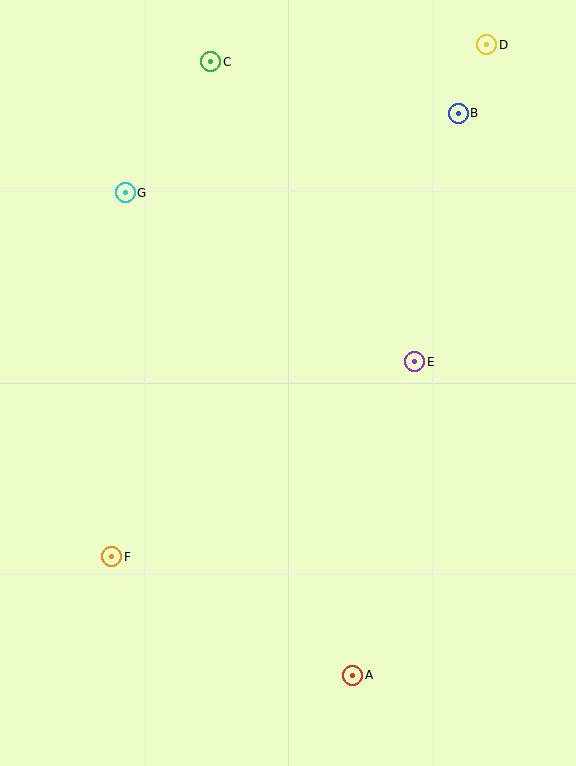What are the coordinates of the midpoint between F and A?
The midpoint between F and A is at (232, 616).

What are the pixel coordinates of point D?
Point D is at (487, 45).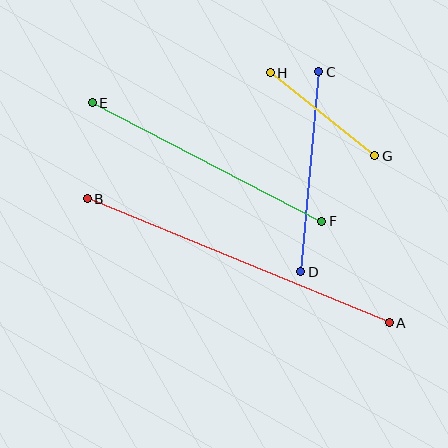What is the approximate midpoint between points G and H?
The midpoint is at approximately (323, 114) pixels.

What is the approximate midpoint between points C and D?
The midpoint is at approximately (310, 172) pixels.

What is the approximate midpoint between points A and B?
The midpoint is at approximately (238, 261) pixels.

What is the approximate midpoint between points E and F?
The midpoint is at approximately (207, 162) pixels.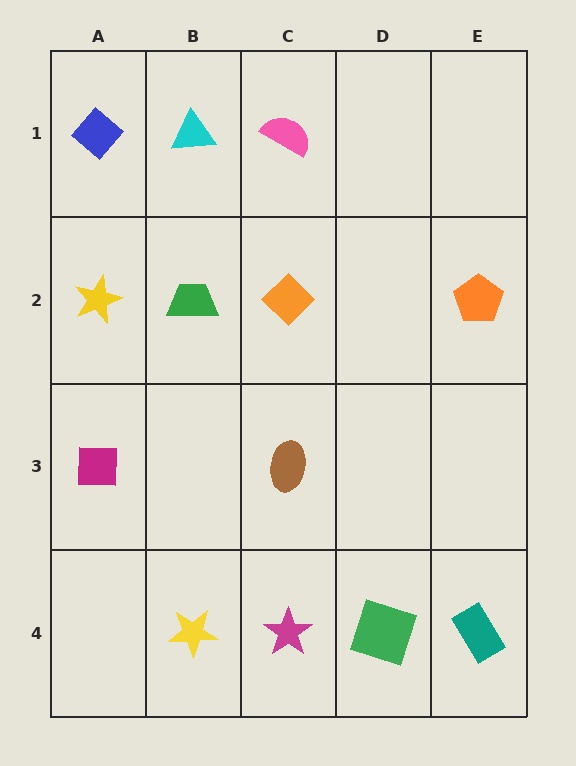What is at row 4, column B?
A yellow star.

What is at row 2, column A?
A yellow star.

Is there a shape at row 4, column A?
No, that cell is empty.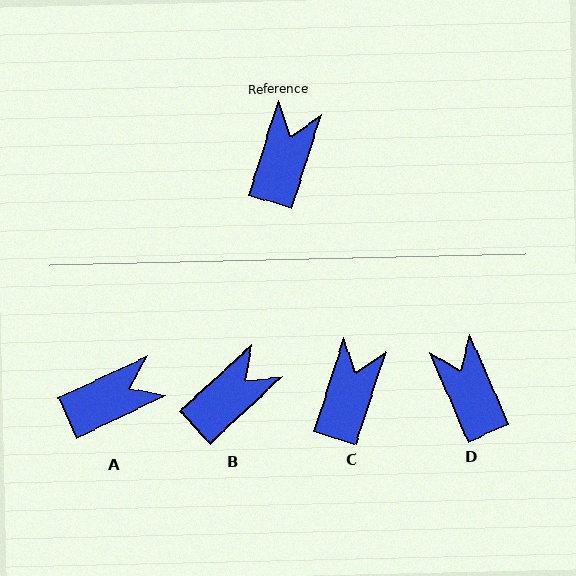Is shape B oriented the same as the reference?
No, it is off by about 30 degrees.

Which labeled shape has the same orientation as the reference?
C.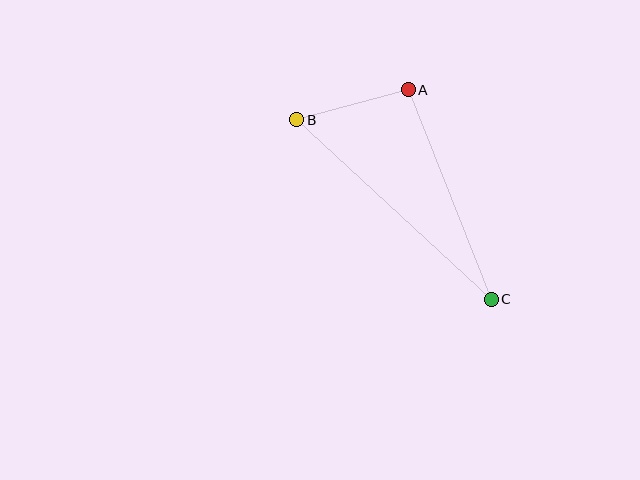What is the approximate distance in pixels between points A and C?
The distance between A and C is approximately 225 pixels.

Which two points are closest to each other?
Points A and B are closest to each other.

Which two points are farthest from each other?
Points B and C are farthest from each other.